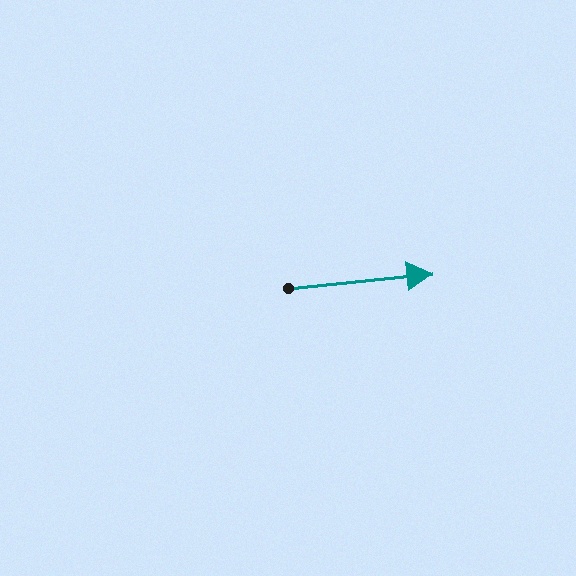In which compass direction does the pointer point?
East.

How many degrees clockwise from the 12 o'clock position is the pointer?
Approximately 84 degrees.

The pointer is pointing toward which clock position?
Roughly 3 o'clock.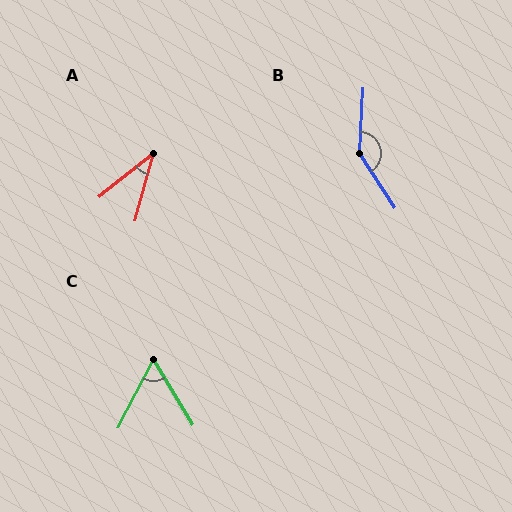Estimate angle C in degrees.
Approximately 58 degrees.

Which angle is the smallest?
A, at approximately 36 degrees.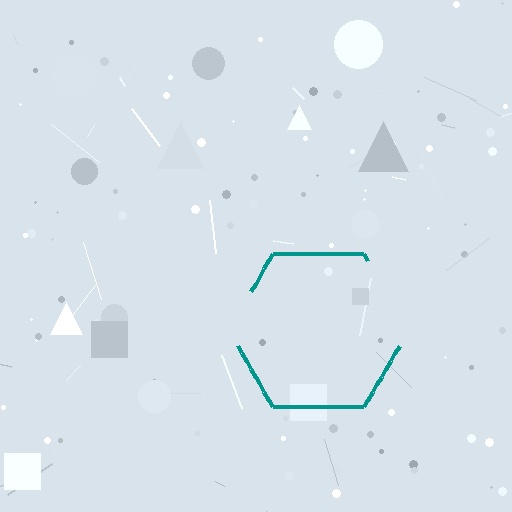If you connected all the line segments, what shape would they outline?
They would outline a hexagon.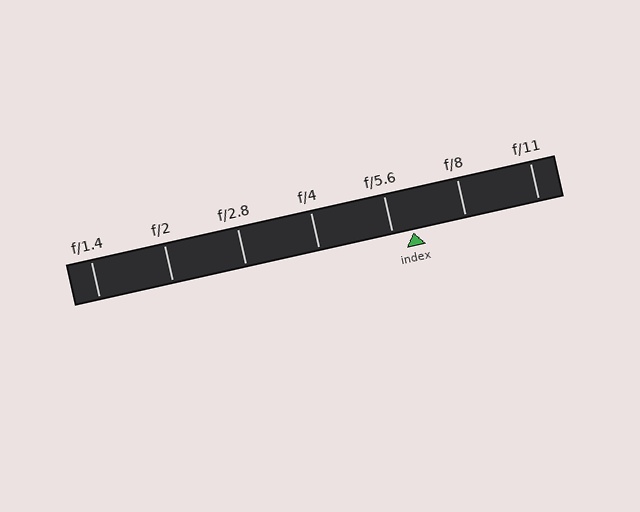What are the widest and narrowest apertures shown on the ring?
The widest aperture shown is f/1.4 and the narrowest is f/11.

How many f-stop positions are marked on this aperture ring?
There are 7 f-stop positions marked.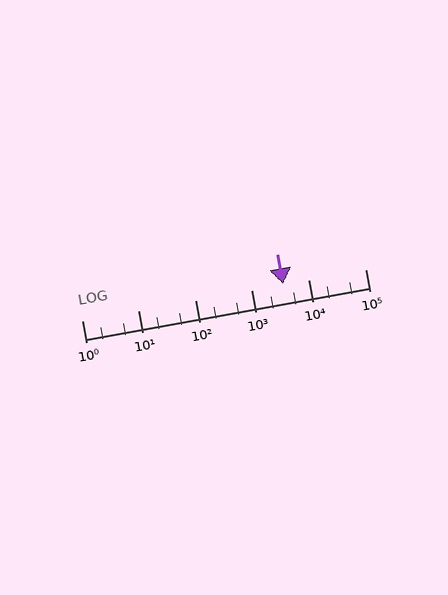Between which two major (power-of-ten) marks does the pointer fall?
The pointer is between 1000 and 10000.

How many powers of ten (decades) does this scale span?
The scale spans 5 decades, from 1 to 100000.